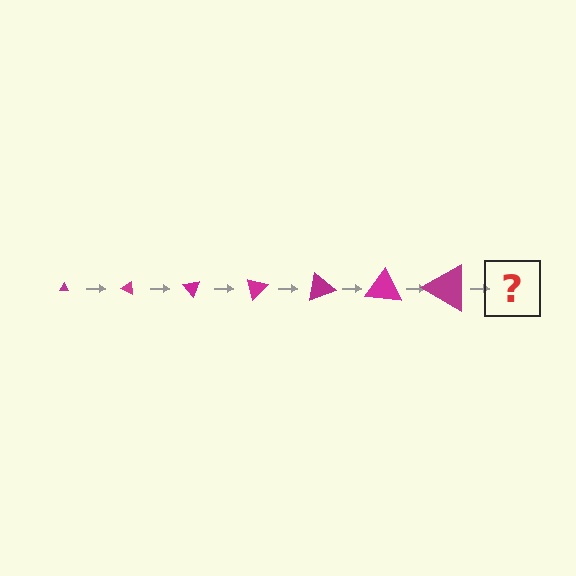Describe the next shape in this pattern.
It should be a triangle, larger than the previous one and rotated 175 degrees from the start.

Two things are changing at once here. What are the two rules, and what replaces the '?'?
The two rules are that the triangle grows larger each step and it rotates 25 degrees each step. The '?' should be a triangle, larger than the previous one and rotated 175 degrees from the start.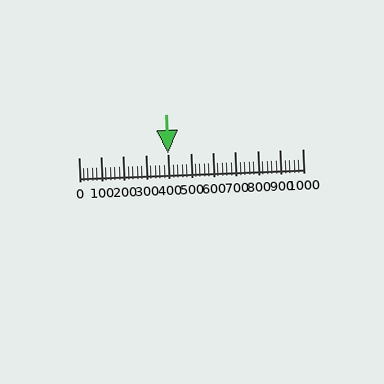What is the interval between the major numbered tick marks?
The major tick marks are spaced 100 units apart.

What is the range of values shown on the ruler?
The ruler shows values from 0 to 1000.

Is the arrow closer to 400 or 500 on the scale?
The arrow is closer to 400.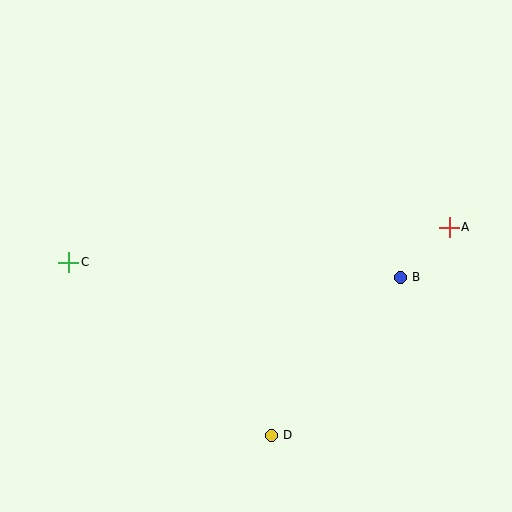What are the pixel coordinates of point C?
Point C is at (68, 262).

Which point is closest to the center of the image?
Point B at (400, 277) is closest to the center.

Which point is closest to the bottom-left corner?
Point C is closest to the bottom-left corner.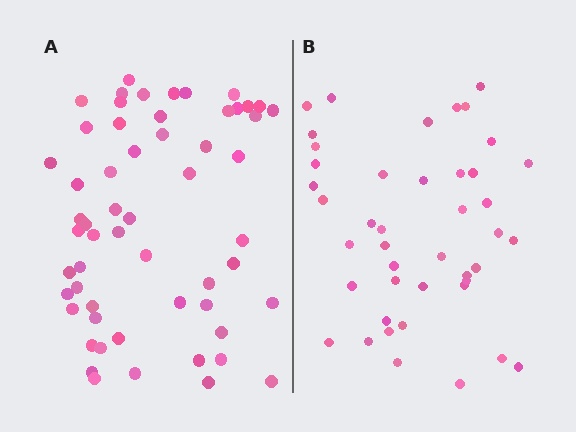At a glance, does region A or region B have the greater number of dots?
Region A (the left region) has more dots.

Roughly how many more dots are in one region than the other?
Region A has approximately 15 more dots than region B.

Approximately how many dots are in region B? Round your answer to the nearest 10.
About 40 dots. (The exact count is 43, which rounds to 40.)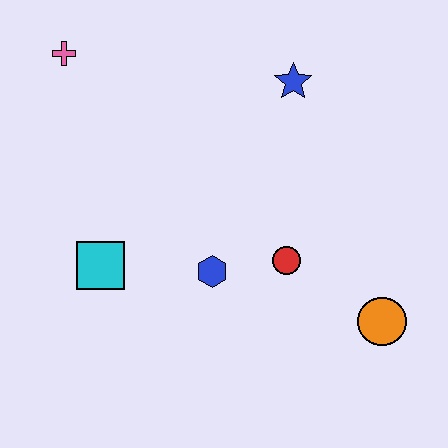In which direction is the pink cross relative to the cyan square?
The pink cross is above the cyan square.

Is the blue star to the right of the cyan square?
Yes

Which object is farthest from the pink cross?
The orange circle is farthest from the pink cross.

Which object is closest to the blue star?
The red circle is closest to the blue star.